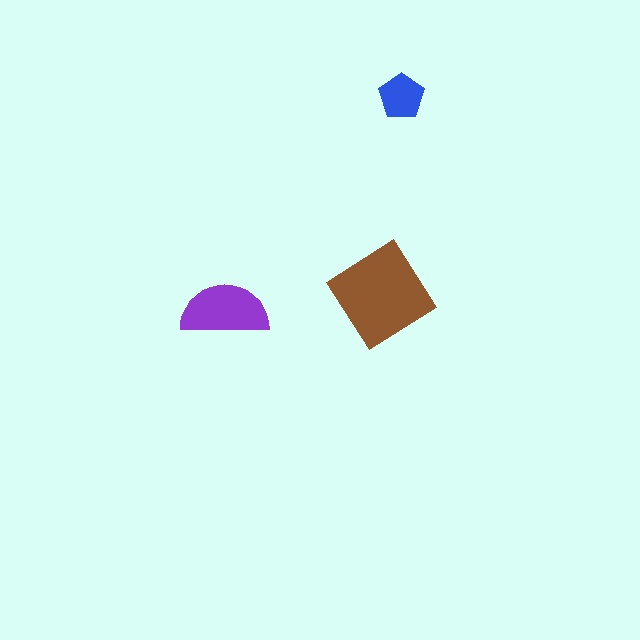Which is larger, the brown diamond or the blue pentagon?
The brown diamond.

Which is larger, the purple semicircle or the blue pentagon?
The purple semicircle.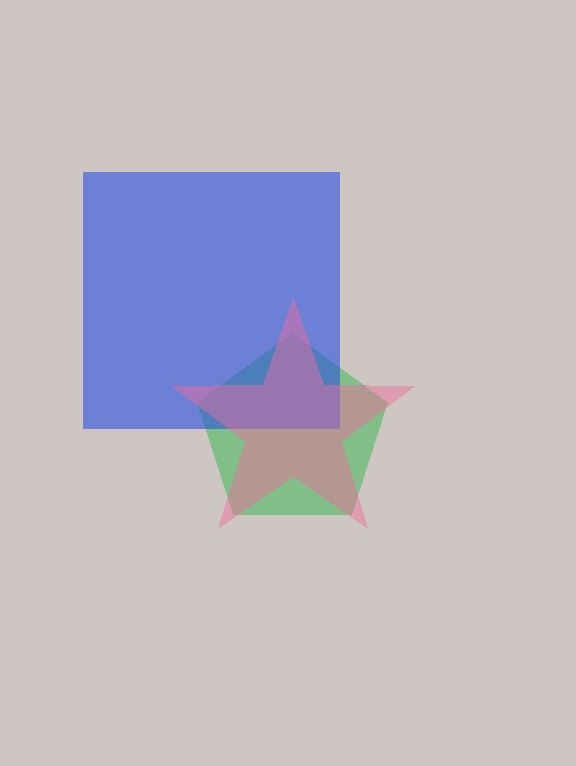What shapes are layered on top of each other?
The layered shapes are: a green pentagon, a blue square, a pink star.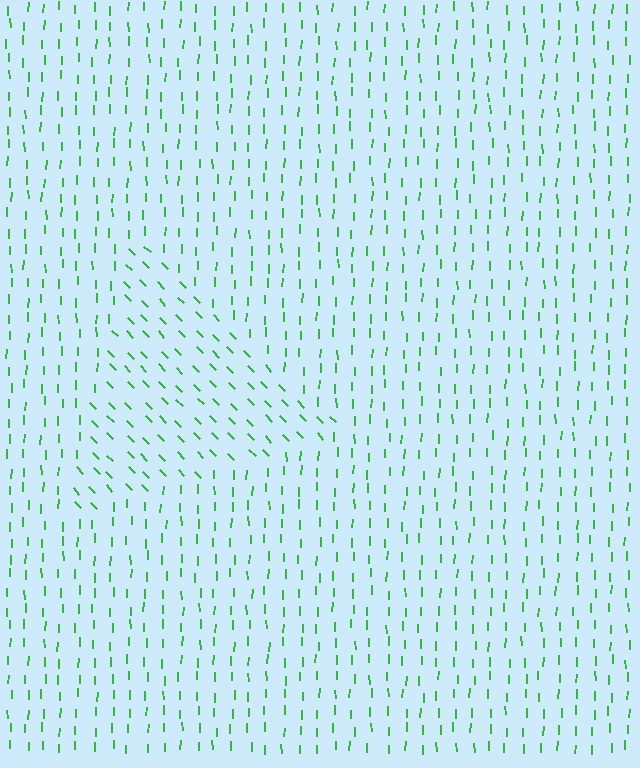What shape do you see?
I see a triangle.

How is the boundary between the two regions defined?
The boundary is defined purely by a change in line orientation (approximately 45 degrees difference). All lines are the same color and thickness.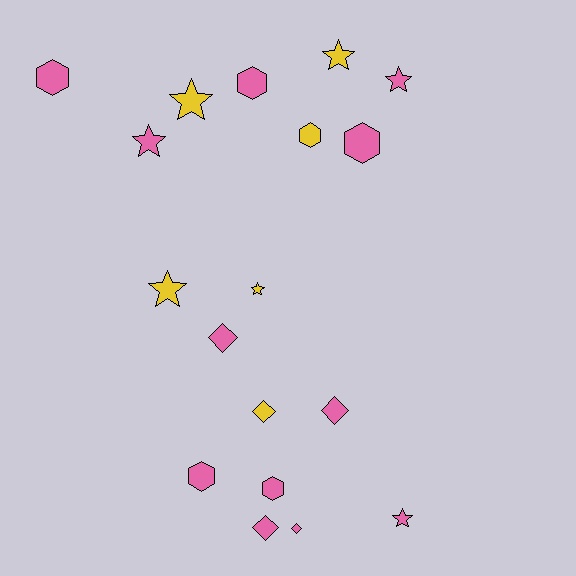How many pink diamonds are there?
There are 4 pink diamonds.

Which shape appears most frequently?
Star, with 7 objects.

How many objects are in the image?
There are 18 objects.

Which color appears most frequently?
Pink, with 12 objects.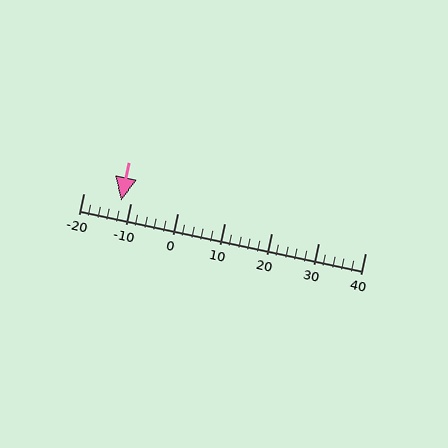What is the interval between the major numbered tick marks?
The major tick marks are spaced 10 units apart.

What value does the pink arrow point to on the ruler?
The pink arrow points to approximately -12.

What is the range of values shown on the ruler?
The ruler shows values from -20 to 40.